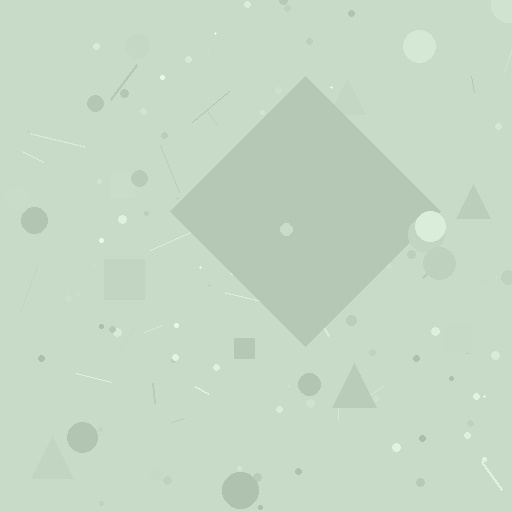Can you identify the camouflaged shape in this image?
The camouflaged shape is a diamond.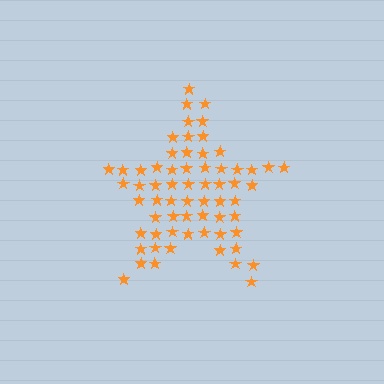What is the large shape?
The large shape is a star.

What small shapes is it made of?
It is made of small stars.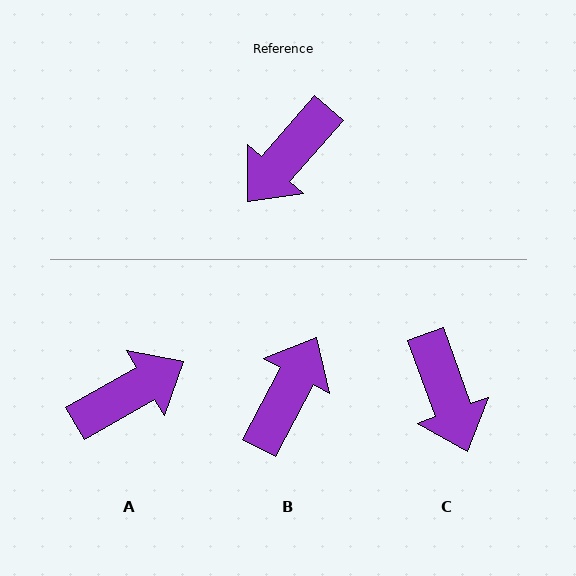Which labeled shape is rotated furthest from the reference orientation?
B, about 167 degrees away.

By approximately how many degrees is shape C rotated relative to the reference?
Approximately 61 degrees counter-clockwise.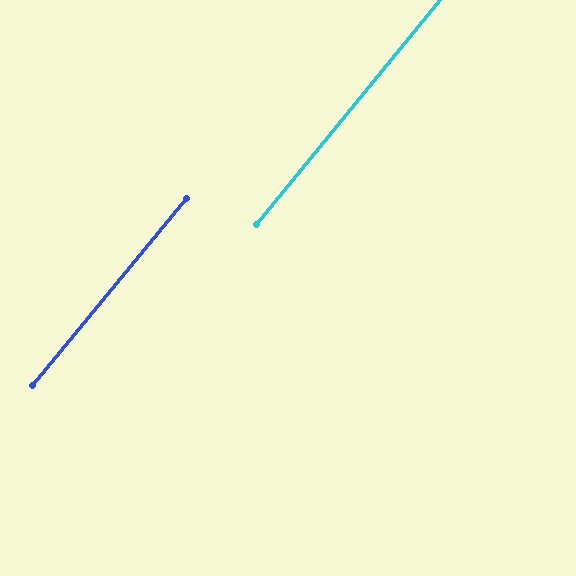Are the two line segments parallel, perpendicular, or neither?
Parallel — their directions differ by only 0.3°.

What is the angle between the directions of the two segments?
Approximately 0 degrees.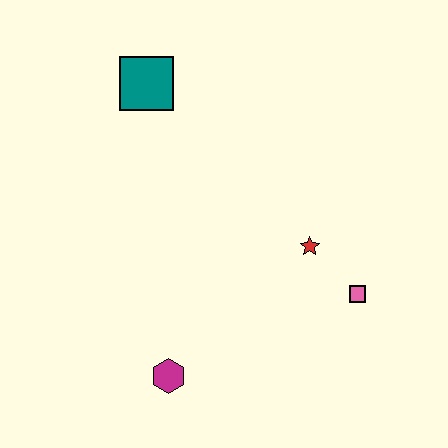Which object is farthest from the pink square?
The teal square is farthest from the pink square.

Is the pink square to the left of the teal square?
No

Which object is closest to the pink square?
The red star is closest to the pink square.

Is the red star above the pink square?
Yes